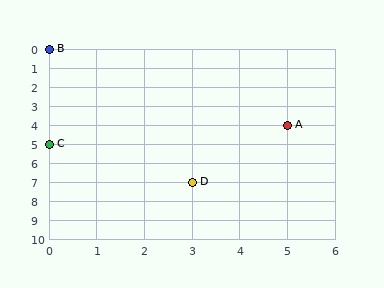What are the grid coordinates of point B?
Point B is at grid coordinates (0, 0).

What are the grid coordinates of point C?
Point C is at grid coordinates (0, 5).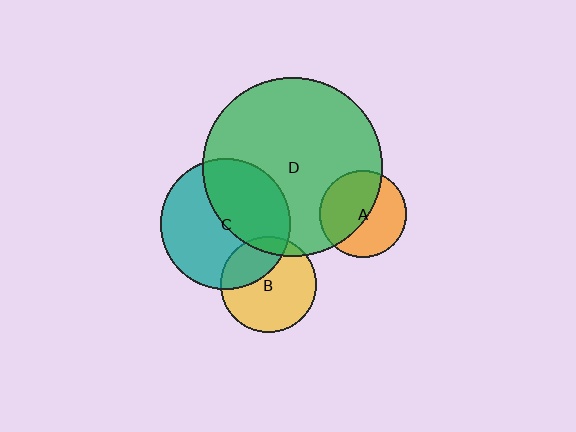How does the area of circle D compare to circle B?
Approximately 3.6 times.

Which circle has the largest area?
Circle D (green).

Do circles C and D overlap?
Yes.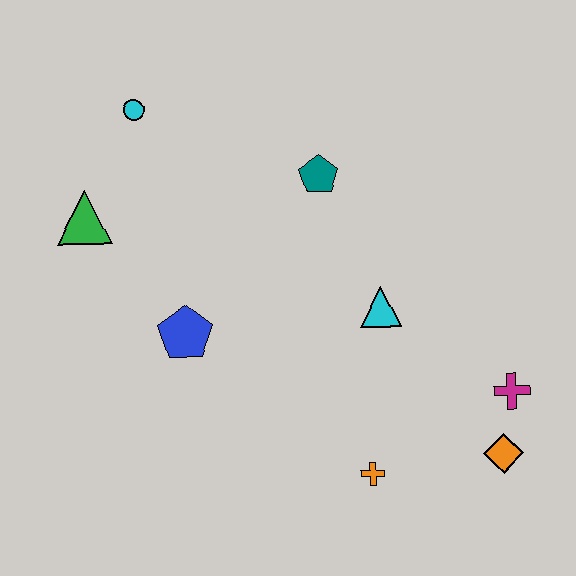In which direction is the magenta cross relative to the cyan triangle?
The magenta cross is to the right of the cyan triangle.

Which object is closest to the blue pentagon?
The green triangle is closest to the blue pentagon.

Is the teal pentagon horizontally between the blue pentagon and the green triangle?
No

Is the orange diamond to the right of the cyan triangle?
Yes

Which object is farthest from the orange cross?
The cyan circle is farthest from the orange cross.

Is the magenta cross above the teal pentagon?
No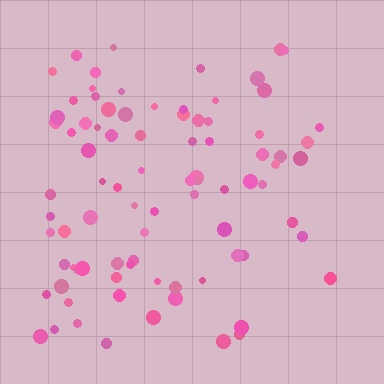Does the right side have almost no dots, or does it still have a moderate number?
Still a moderate number, just noticeably fewer than the left.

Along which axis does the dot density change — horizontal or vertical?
Horizontal.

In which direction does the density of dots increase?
From right to left, with the left side densest.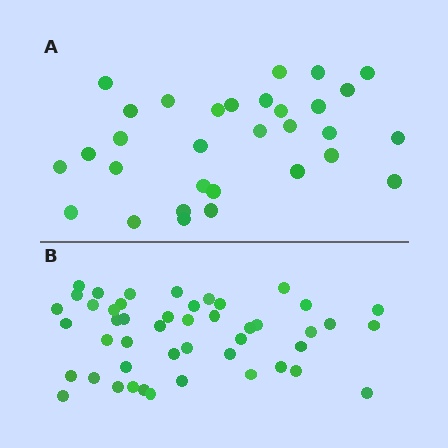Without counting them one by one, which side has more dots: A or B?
Region B (the bottom region) has more dots.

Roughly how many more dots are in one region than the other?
Region B has approximately 15 more dots than region A.